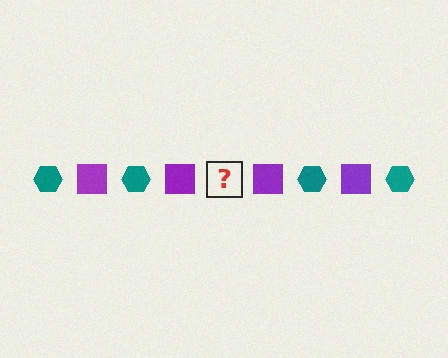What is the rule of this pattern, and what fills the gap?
The rule is that the pattern alternates between teal hexagon and purple square. The gap should be filled with a teal hexagon.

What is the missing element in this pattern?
The missing element is a teal hexagon.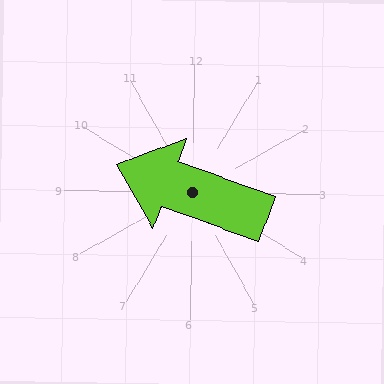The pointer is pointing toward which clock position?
Roughly 10 o'clock.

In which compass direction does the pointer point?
West.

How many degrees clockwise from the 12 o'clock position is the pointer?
Approximately 289 degrees.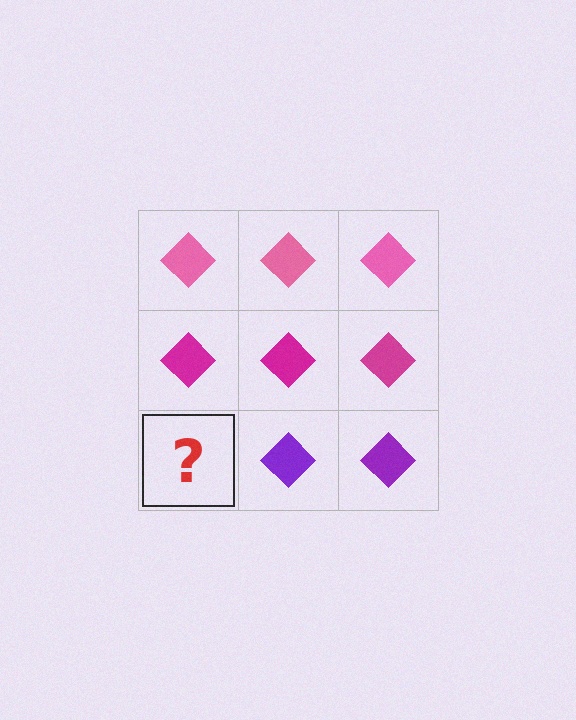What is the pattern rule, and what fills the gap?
The rule is that each row has a consistent color. The gap should be filled with a purple diamond.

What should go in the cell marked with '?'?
The missing cell should contain a purple diamond.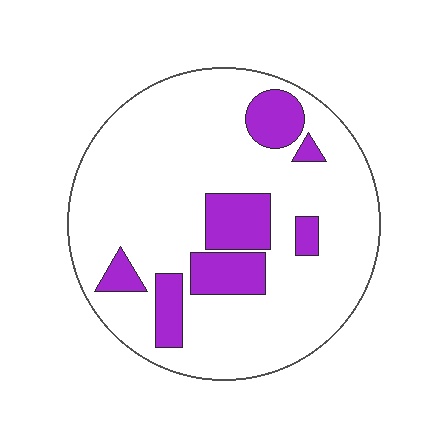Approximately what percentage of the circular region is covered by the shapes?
Approximately 20%.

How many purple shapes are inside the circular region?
7.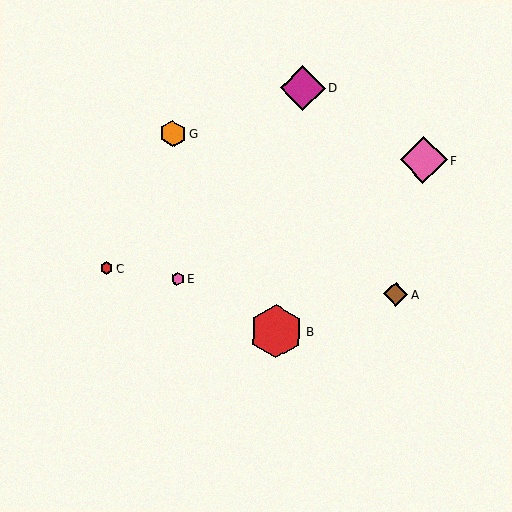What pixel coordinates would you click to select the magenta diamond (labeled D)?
Click at (303, 88) to select the magenta diamond D.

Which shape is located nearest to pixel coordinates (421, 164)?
The pink diamond (labeled F) at (423, 160) is nearest to that location.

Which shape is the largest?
The red hexagon (labeled B) is the largest.